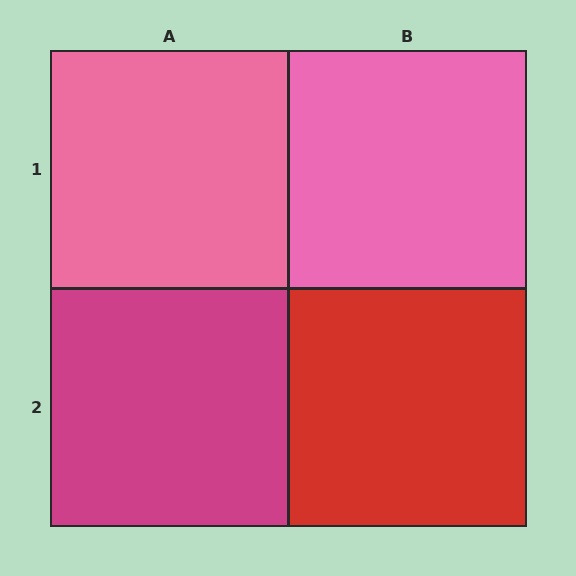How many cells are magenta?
1 cell is magenta.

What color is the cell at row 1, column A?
Pink.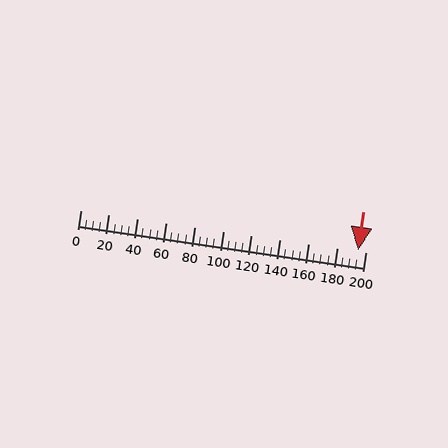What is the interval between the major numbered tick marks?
The major tick marks are spaced 20 units apart.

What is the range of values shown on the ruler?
The ruler shows values from 0 to 200.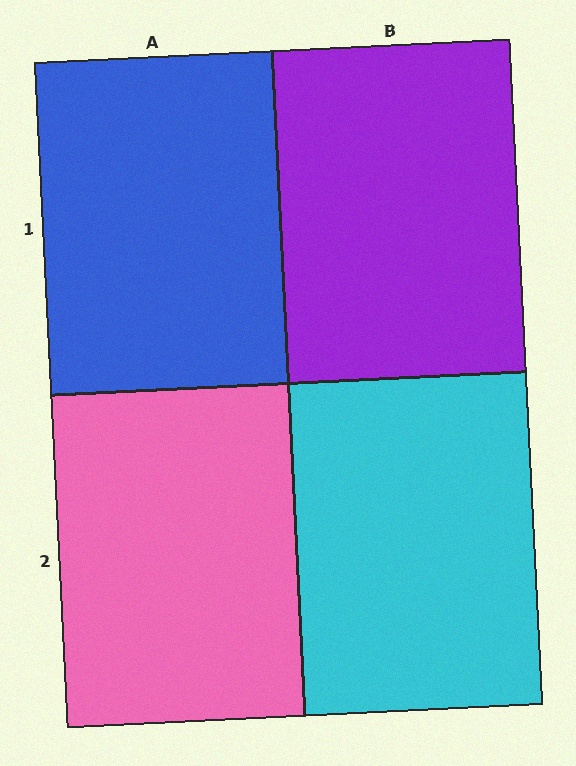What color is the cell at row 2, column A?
Pink.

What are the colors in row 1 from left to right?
Blue, purple.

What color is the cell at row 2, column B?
Cyan.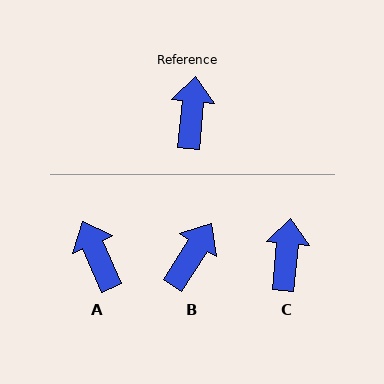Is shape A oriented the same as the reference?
No, it is off by about 29 degrees.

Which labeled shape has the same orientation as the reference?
C.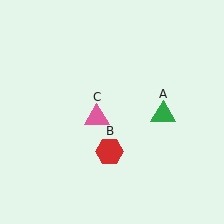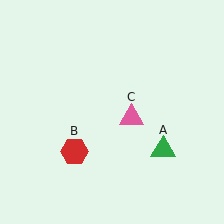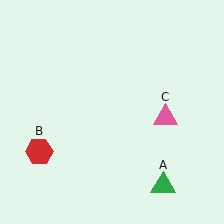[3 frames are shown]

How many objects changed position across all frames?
3 objects changed position: green triangle (object A), red hexagon (object B), pink triangle (object C).